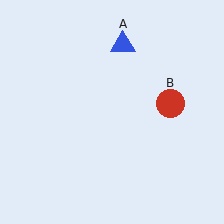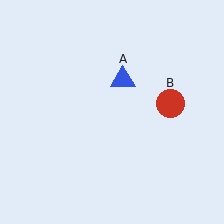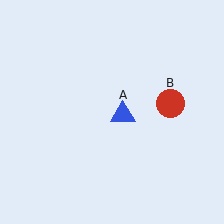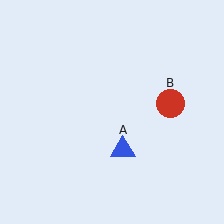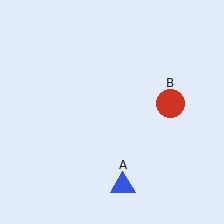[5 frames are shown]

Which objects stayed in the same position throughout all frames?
Red circle (object B) remained stationary.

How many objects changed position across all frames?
1 object changed position: blue triangle (object A).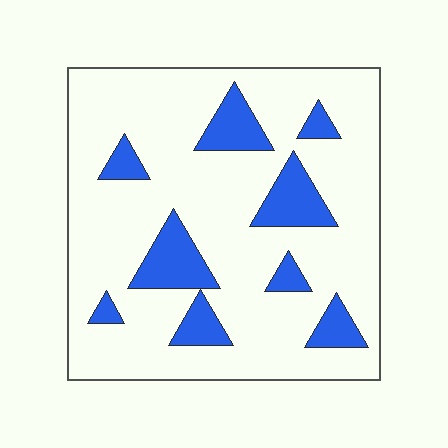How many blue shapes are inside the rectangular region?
9.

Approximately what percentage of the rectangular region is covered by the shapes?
Approximately 20%.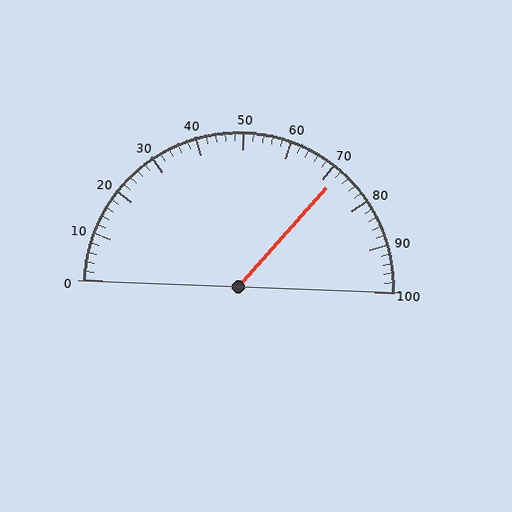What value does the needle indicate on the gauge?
The needle indicates approximately 72.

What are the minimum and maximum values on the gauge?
The gauge ranges from 0 to 100.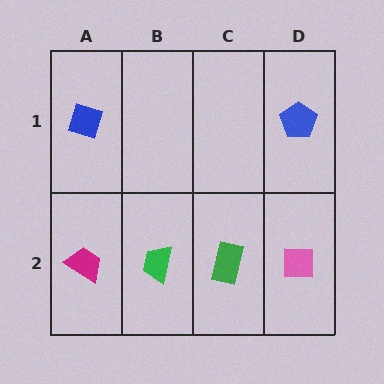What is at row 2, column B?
A green trapezoid.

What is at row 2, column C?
A green rectangle.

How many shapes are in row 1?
2 shapes.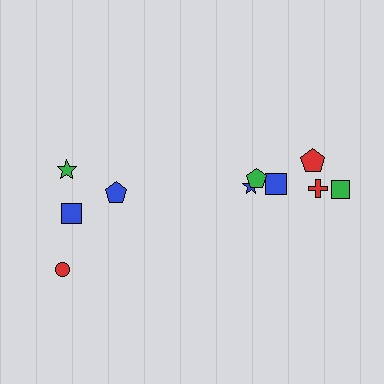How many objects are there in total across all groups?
There are 10 objects.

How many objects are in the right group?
There are 6 objects.